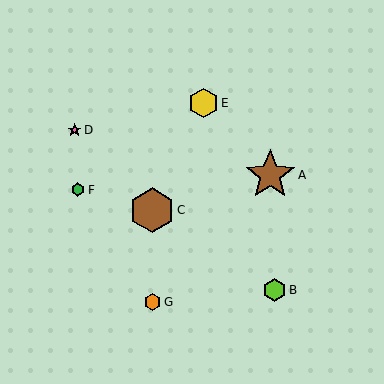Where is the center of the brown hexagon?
The center of the brown hexagon is at (152, 210).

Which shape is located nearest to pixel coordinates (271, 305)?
The lime hexagon (labeled B) at (275, 290) is nearest to that location.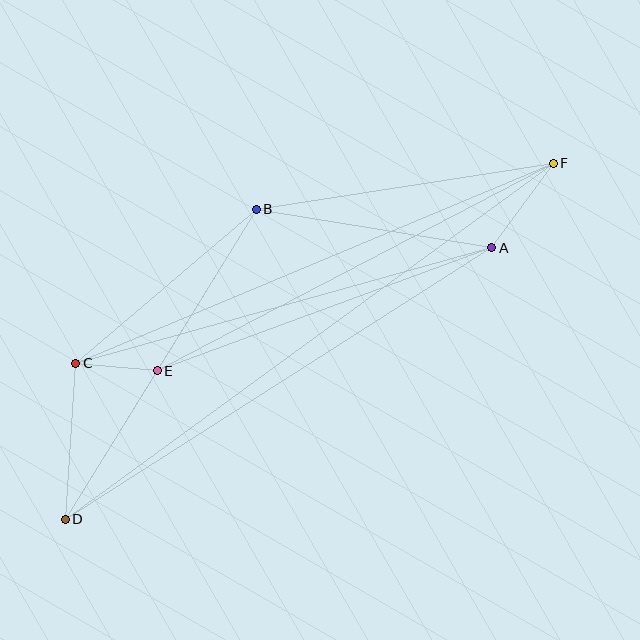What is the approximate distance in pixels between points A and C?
The distance between A and C is approximately 432 pixels.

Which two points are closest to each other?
Points C and E are closest to each other.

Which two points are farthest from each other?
Points D and F are farthest from each other.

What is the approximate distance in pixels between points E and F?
The distance between E and F is approximately 447 pixels.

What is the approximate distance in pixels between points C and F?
The distance between C and F is approximately 517 pixels.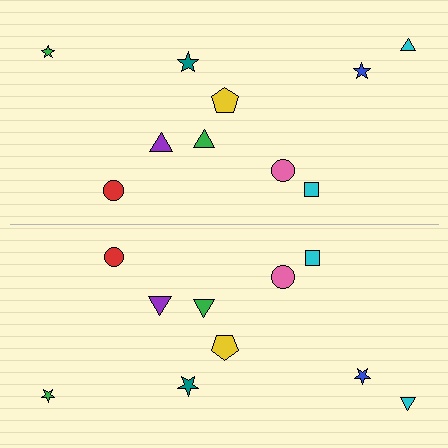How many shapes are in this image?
There are 20 shapes in this image.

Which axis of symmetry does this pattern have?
The pattern has a horizontal axis of symmetry running through the center of the image.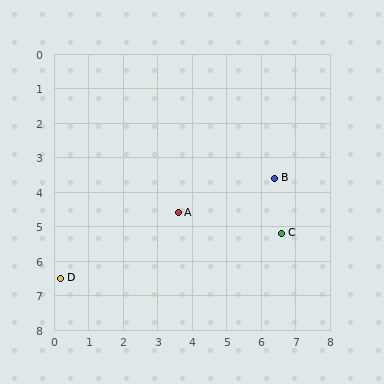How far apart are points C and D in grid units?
Points C and D are about 6.5 grid units apart.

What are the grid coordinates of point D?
Point D is at approximately (0.2, 6.5).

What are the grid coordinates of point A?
Point A is at approximately (3.6, 4.6).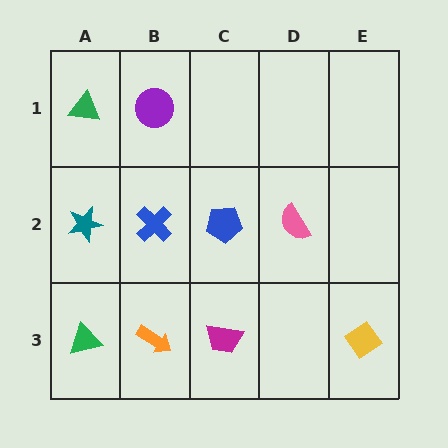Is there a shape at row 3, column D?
No, that cell is empty.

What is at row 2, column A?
A teal star.